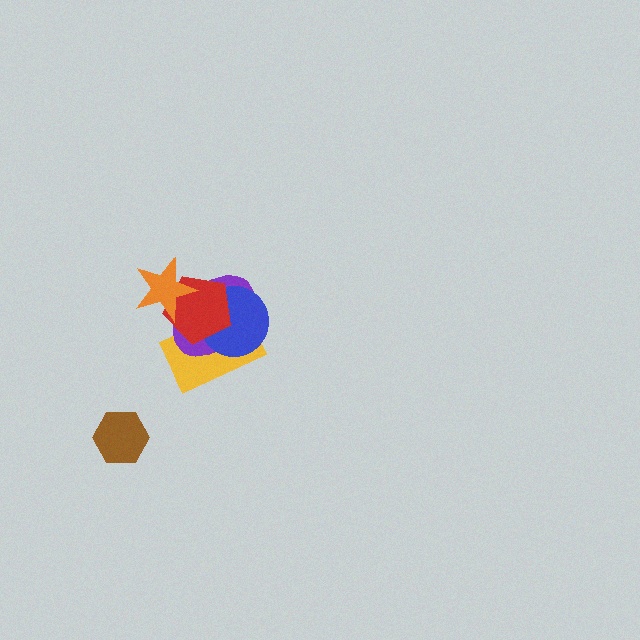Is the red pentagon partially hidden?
Yes, it is partially covered by another shape.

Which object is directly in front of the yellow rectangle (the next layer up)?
The purple ellipse is directly in front of the yellow rectangle.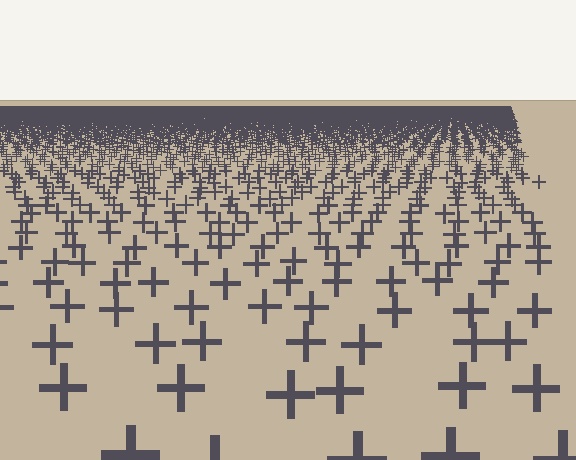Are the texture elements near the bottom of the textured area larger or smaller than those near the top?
Larger. Near the bottom, elements are closer to the viewer and appear at a bigger on-screen size.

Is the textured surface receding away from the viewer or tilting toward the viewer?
The surface is receding away from the viewer. Texture elements get smaller and denser toward the top.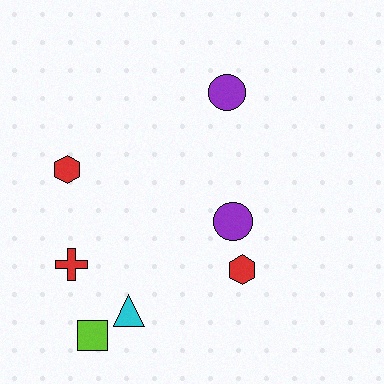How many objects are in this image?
There are 7 objects.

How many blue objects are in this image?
There are no blue objects.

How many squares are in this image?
There is 1 square.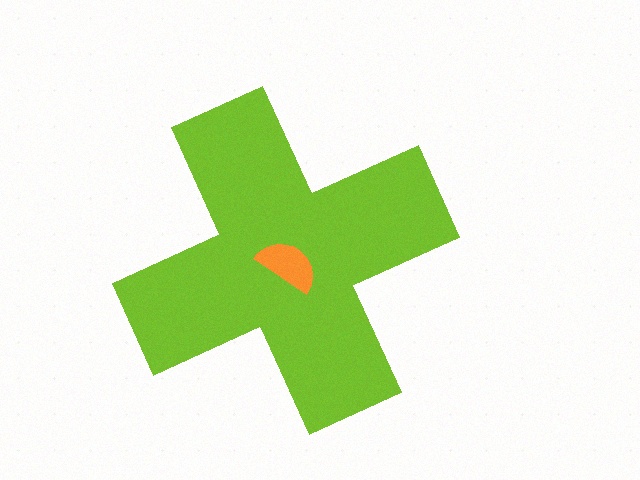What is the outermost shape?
The lime cross.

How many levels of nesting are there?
2.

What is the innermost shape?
The orange semicircle.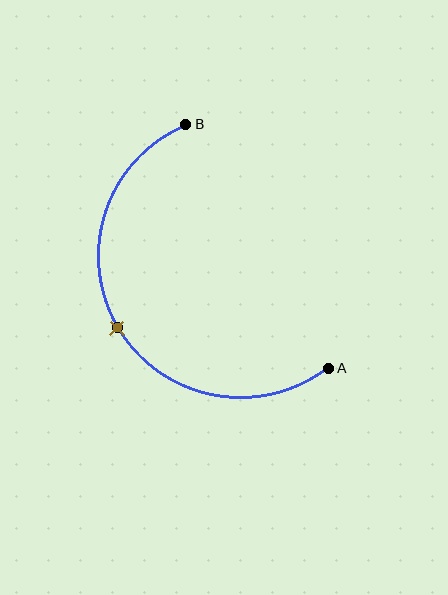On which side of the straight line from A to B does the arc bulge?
The arc bulges to the left of the straight line connecting A and B.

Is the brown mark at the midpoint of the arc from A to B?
Yes. The brown mark lies on the arc at equal arc-length from both A and B — it is the arc midpoint.